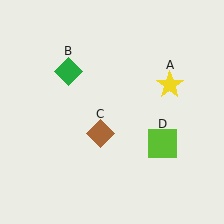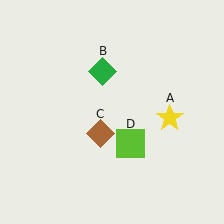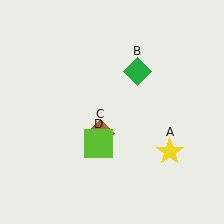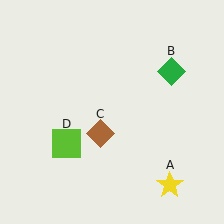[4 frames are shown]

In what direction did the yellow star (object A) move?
The yellow star (object A) moved down.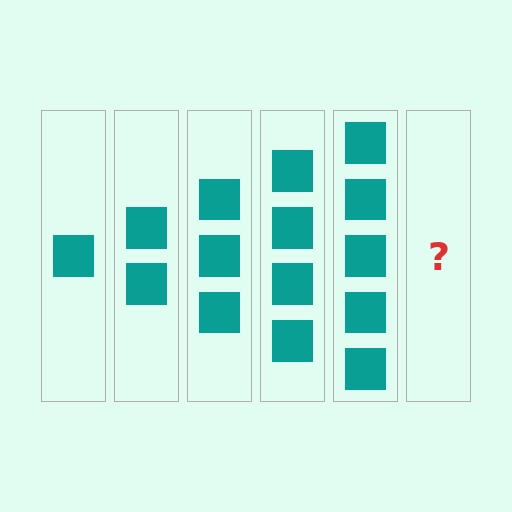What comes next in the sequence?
The next element should be 6 squares.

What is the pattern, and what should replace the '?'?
The pattern is that each step adds one more square. The '?' should be 6 squares.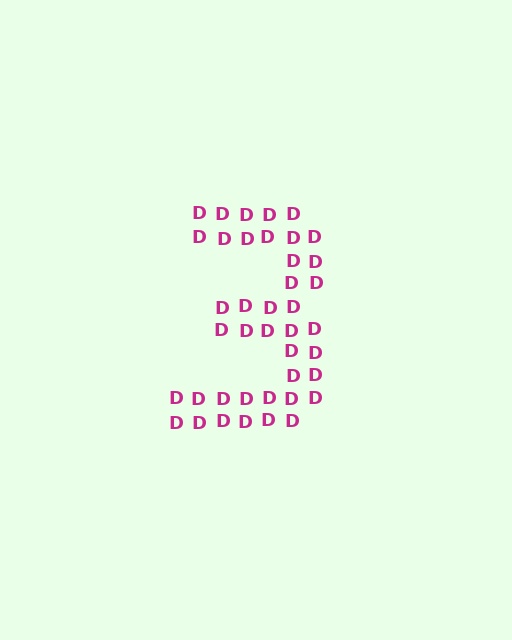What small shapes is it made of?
It is made of small letter D's.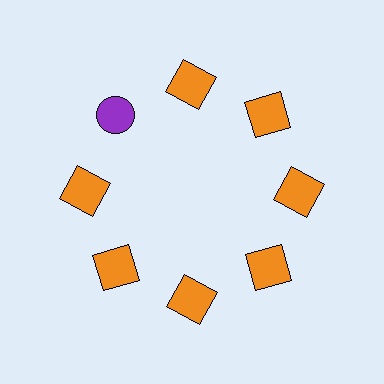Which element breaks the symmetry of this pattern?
The purple circle at roughly the 10 o'clock position breaks the symmetry. All other shapes are orange squares.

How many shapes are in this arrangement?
There are 8 shapes arranged in a ring pattern.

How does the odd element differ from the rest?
It differs in both color (purple instead of orange) and shape (circle instead of square).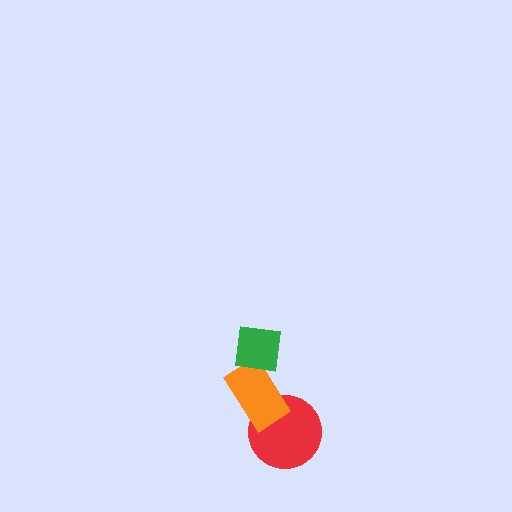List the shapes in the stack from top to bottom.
From top to bottom: the green square, the orange rectangle, the red circle.